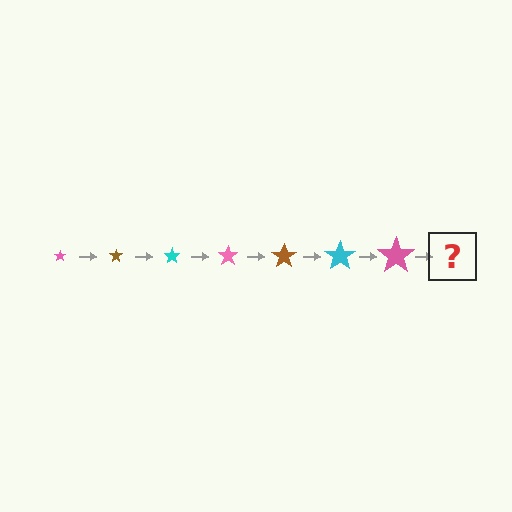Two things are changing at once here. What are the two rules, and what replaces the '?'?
The two rules are that the star grows larger each step and the color cycles through pink, brown, and cyan. The '?' should be a brown star, larger than the previous one.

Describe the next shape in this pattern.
It should be a brown star, larger than the previous one.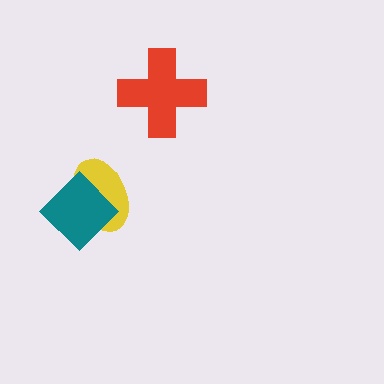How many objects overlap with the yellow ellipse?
1 object overlaps with the yellow ellipse.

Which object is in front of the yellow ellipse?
The teal diamond is in front of the yellow ellipse.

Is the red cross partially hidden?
No, no other shape covers it.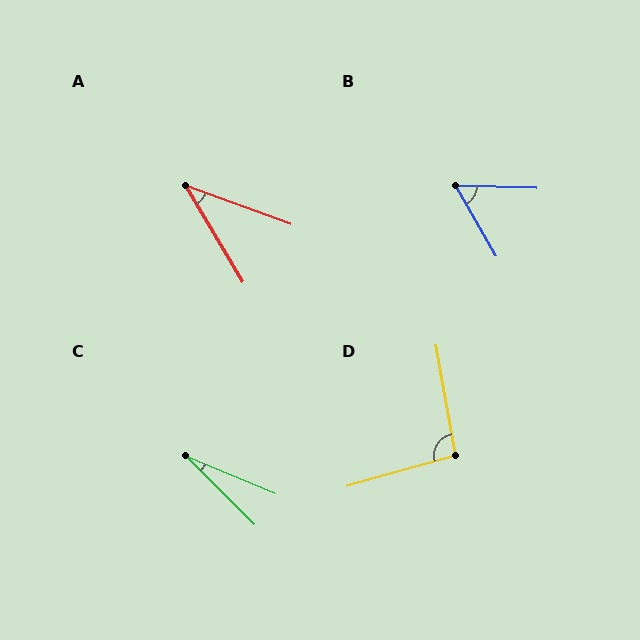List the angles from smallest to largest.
C (22°), A (39°), B (58°), D (96°).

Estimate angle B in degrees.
Approximately 58 degrees.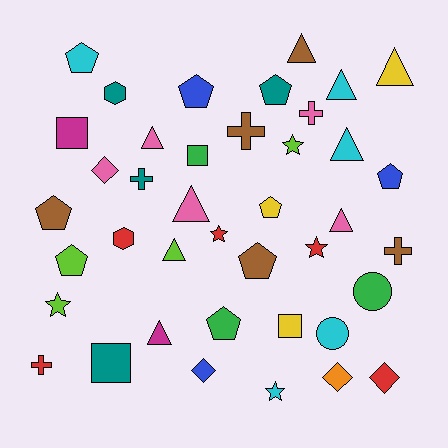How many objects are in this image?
There are 40 objects.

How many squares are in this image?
There are 4 squares.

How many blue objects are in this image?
There are 3 blue objects.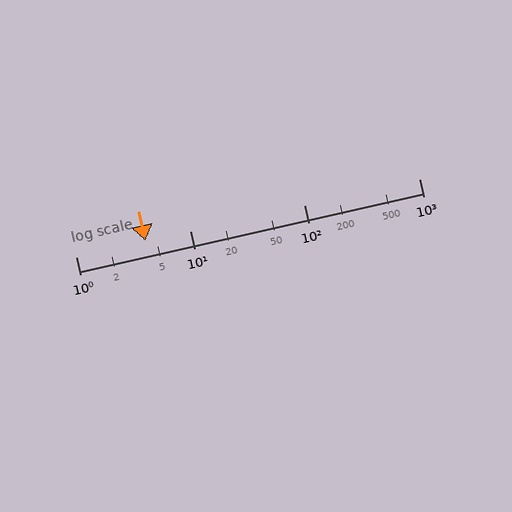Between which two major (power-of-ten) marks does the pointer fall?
The pointer is between 1 and 10.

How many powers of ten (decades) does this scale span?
The scale spans 3 decades, from 1 to 1000.